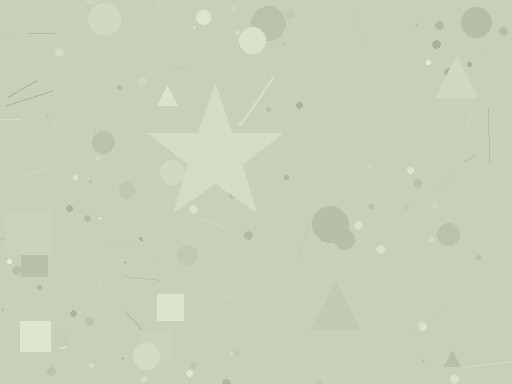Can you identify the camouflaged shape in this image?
The camouflaged shape is a star.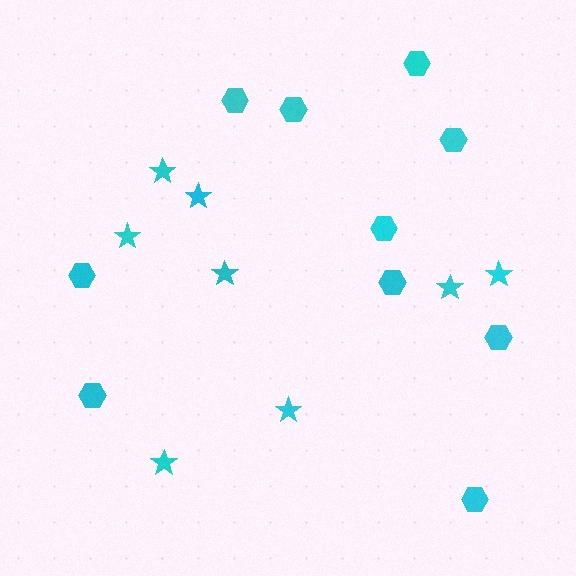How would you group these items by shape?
There are 2 groups: one group of hexagons (10) and one group of stars (8).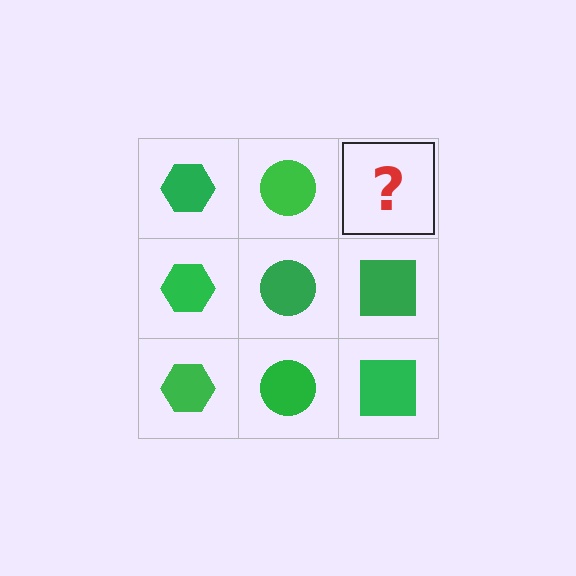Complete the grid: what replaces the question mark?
The question mark should be replaced with a green square.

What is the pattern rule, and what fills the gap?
The rule is that each column has a consistent shape. The gap should be filled with a green square.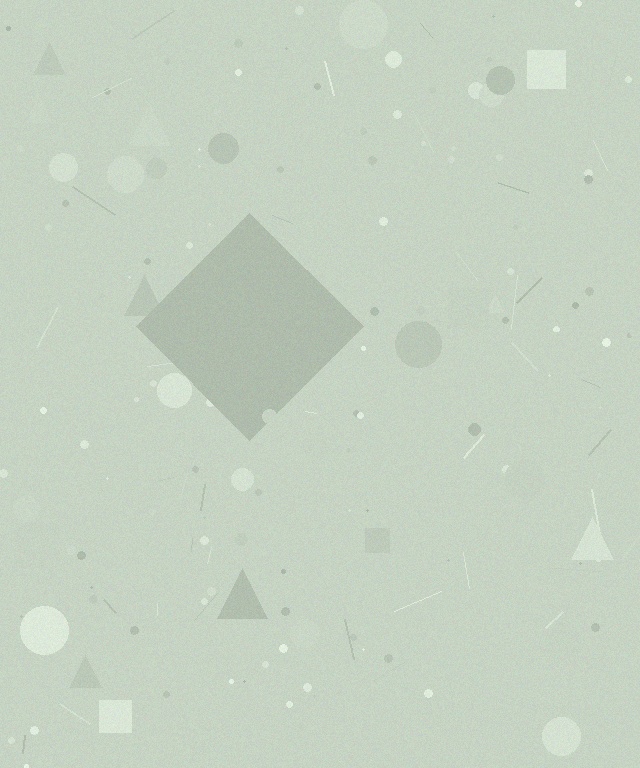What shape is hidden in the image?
A diamond is hidden in the image.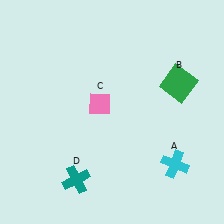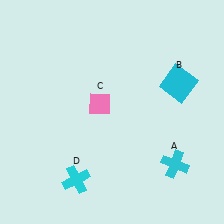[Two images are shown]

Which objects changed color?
B changed from green to cyan. D changed from teal to cyan.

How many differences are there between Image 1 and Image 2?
There are 2 differences between the two images.